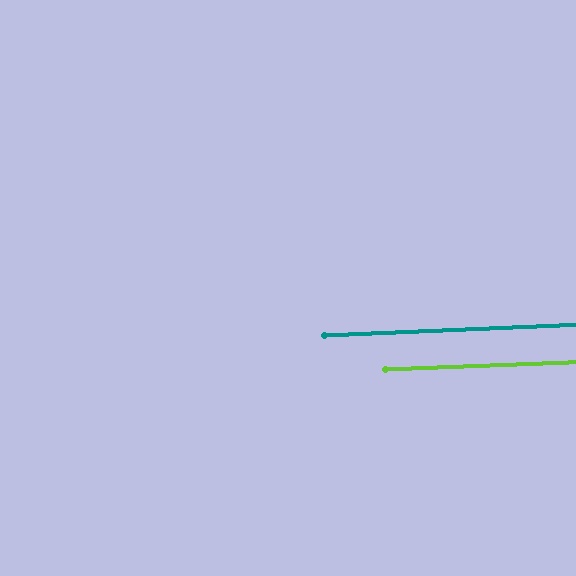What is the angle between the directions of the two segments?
Approximately 0 degrees.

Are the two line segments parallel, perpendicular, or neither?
Parallel — their directions differ by only 0.0°.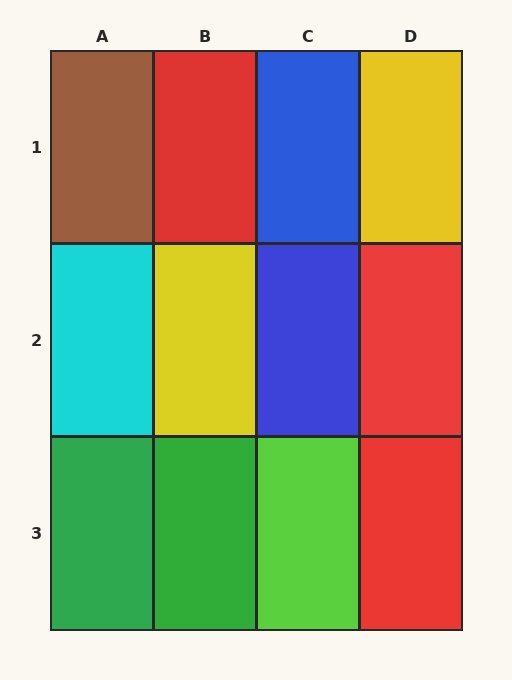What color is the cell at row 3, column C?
Lime.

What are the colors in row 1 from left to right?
Brown, red, blue, yellow.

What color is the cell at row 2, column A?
Cyan.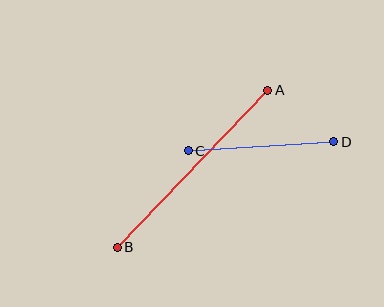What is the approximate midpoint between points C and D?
The midpoint is at approximately (261, 146) pixels.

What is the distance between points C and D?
The distance is approximately 146 pixels.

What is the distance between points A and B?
The distance is approximately 217 pixels.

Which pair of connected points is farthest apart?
Points A and B are farthest apart.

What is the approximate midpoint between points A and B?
The midpoint is at approximately (192, 169) pixels.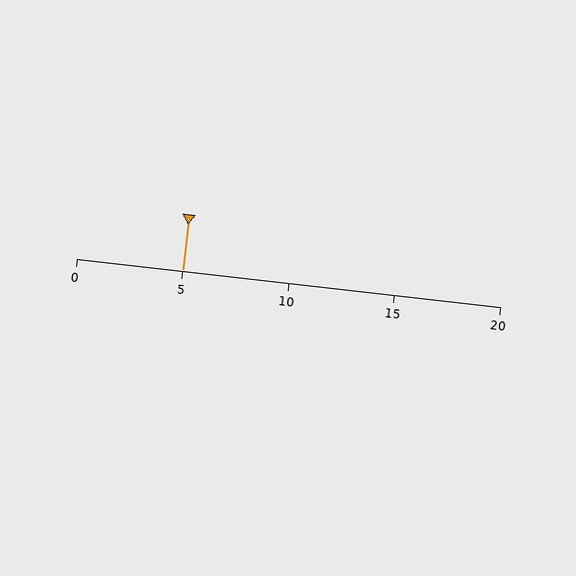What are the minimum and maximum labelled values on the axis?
The axis runs from 0 to 20.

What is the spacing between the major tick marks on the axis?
The major ticks are spaced 5 apart.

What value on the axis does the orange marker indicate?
The marker indicates approximately 5.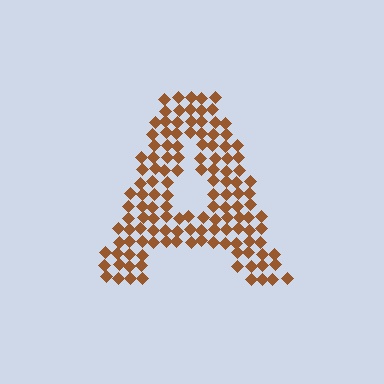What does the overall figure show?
The overall figure shows the letter A.